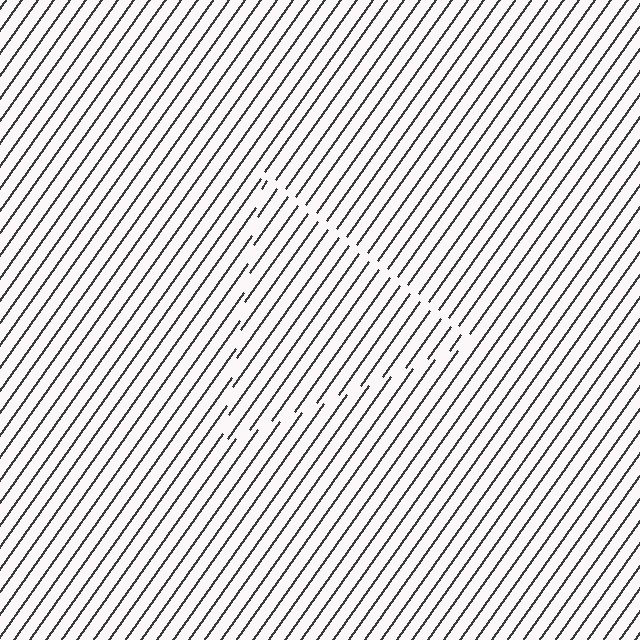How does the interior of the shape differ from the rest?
The interior of the shape contains the same grating, shifted by half a period — the contour is defined by the phase discontinuity where line-ends from the inner and outer gratings abut.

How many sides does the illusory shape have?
3 sides — the line-ends trace a triangle.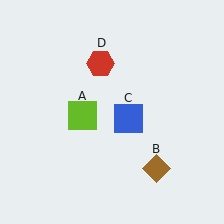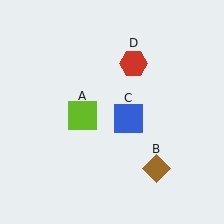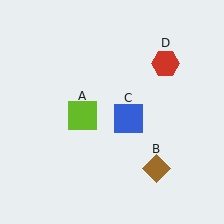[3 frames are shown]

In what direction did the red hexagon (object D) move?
The red hexagon (object D) moved right.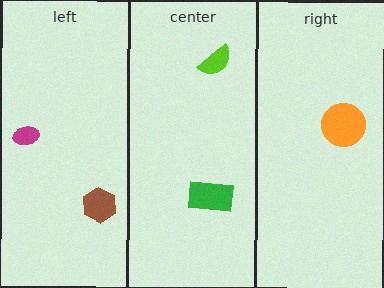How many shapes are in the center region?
2.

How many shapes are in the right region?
1.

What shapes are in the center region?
The green rectangle, the lime semicircle.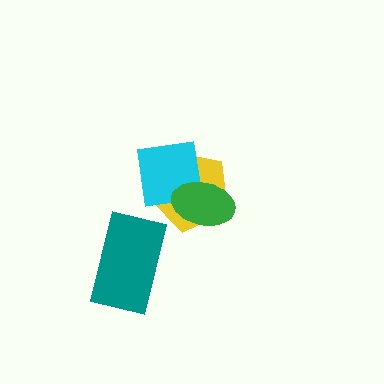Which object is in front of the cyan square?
The green ellipse is in front of the cyan square.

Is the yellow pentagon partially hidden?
Yes, it is partially covered by another shape.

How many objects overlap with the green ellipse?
2 objects overlap with the green ellipse.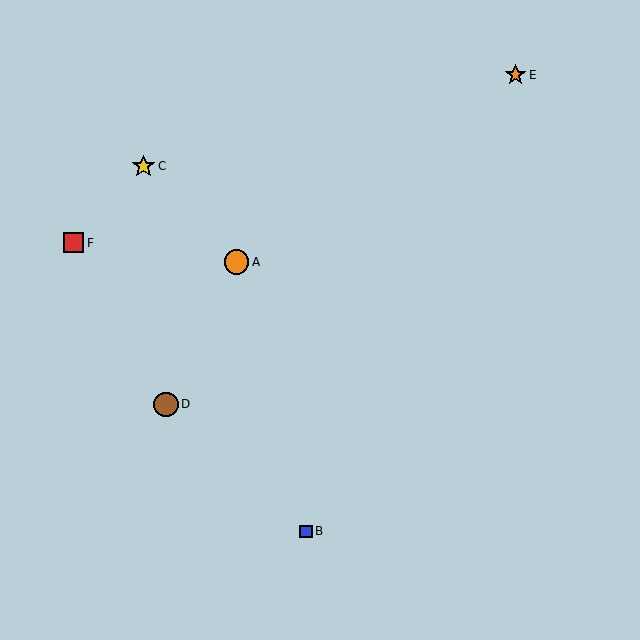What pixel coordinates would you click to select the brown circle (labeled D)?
Click at (166, 404) to select the brown circle D.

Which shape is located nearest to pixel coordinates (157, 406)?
The brown circle (labeled D) at (166, 404) is nearest to that location.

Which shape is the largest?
The brown circle (labeled D) is the largest.